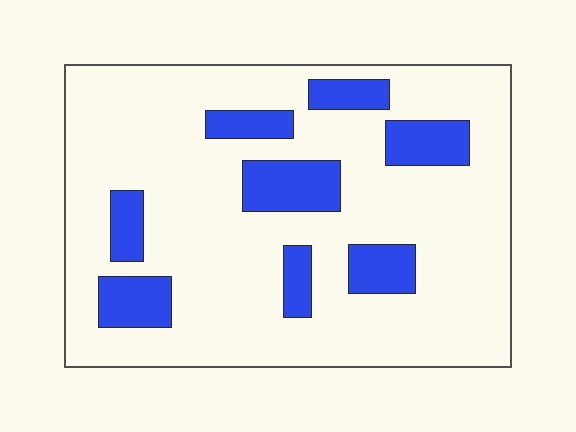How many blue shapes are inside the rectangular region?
8.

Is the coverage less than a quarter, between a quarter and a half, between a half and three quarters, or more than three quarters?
Less than a quarter.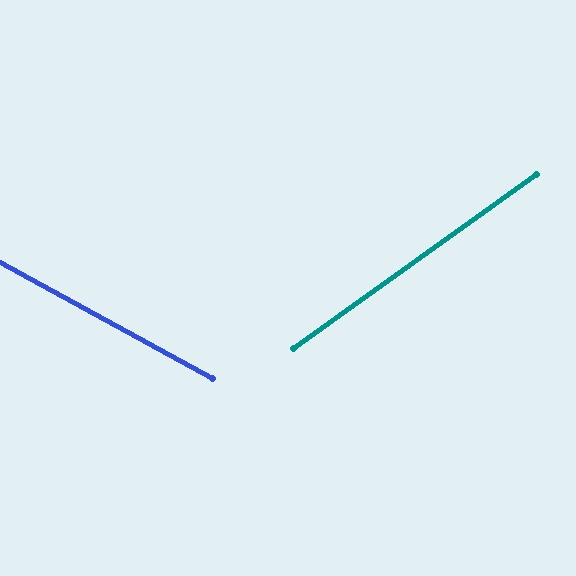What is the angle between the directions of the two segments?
Approximately 64 degrees.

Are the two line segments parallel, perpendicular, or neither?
Neither parallel nor perpendicular — they differ by about 64°.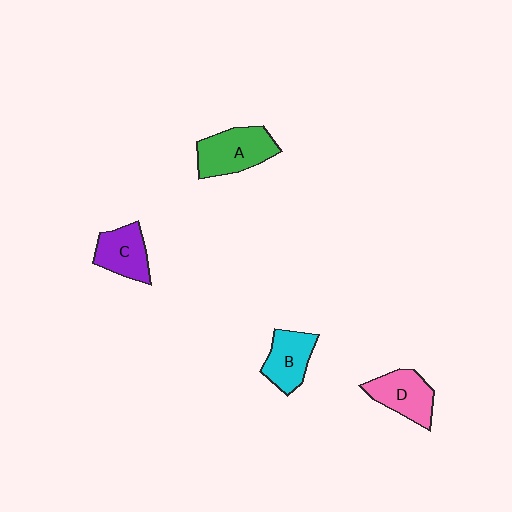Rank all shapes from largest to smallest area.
From largest to smallest: A (green), D (pink), C (purple), B (cyan).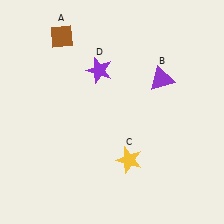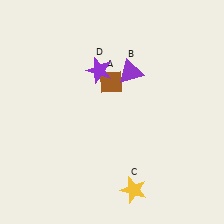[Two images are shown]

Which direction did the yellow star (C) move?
The yellow star (C) moved down.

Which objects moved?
The objects that moved are: the brown diamond (A), the purple triangle (B), the yellow star (C).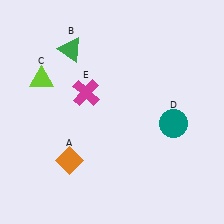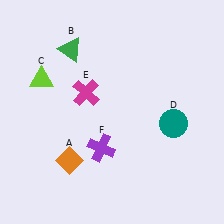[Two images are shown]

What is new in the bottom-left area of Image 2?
A purple cross (F) was added in the bottom-left area of Image 2.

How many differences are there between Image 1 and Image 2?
There is 1 difference between the two images.